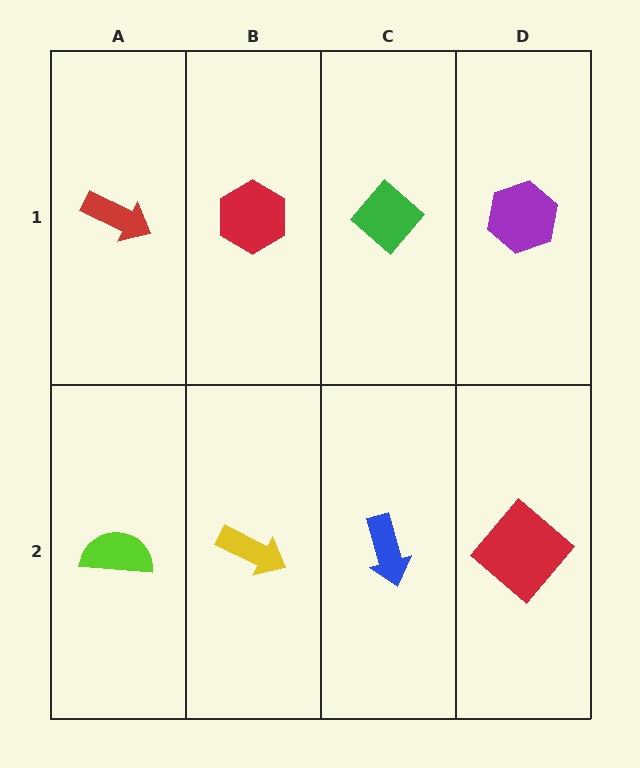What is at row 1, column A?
A red arrow.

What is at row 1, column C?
A green diamond.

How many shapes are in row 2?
4 shapes.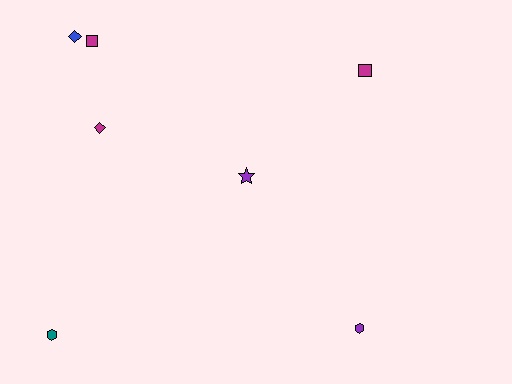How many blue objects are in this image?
There is 1 blue object.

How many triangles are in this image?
There are no triangles.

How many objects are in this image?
There are 7 objects.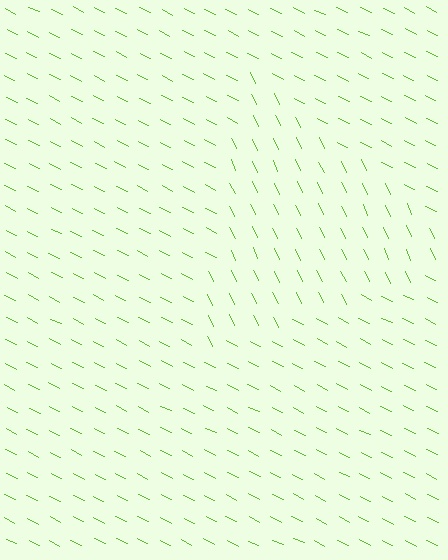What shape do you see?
I see a triangle.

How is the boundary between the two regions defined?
The boundary is defined purely by a change in line orientation (approximately 38 degrees difference). All lines are the same color and thickness.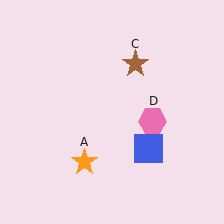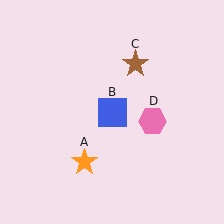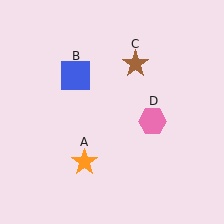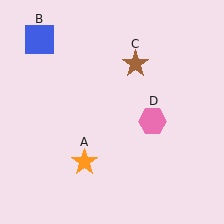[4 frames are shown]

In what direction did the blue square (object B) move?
The blue square (object B) moved up and to the left.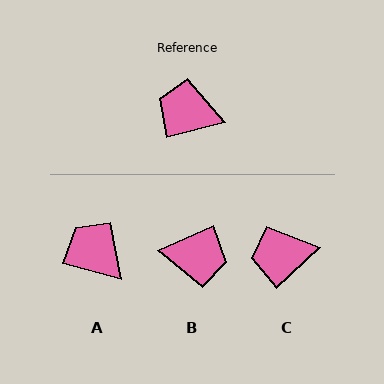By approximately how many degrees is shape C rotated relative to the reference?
Approximately 29 degrees counter-clockwise.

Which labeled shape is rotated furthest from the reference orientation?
B, about 170 degrees away.